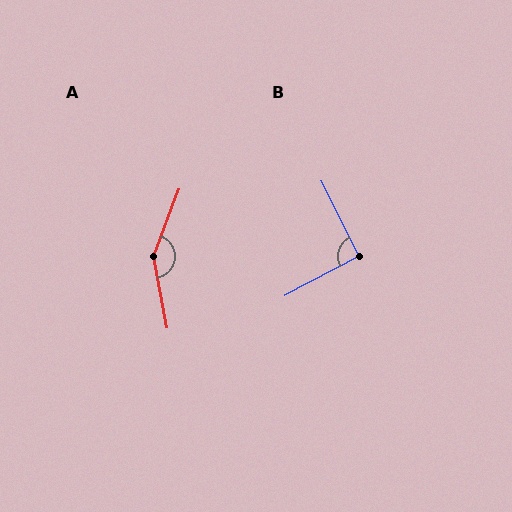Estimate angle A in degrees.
Approximately 148 degrees.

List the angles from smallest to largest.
B (92°), A (148°).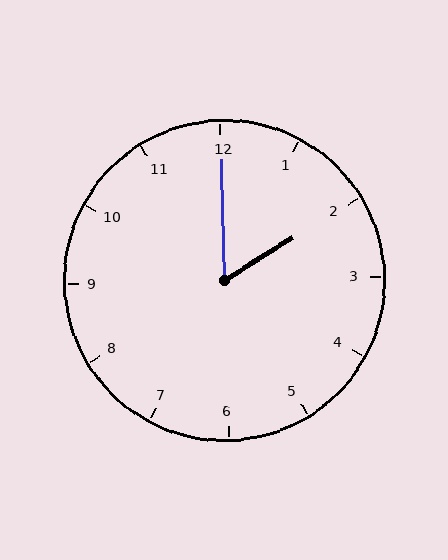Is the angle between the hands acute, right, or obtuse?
It is acute.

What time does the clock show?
2:00.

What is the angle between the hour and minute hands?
Approximately 60 degrees.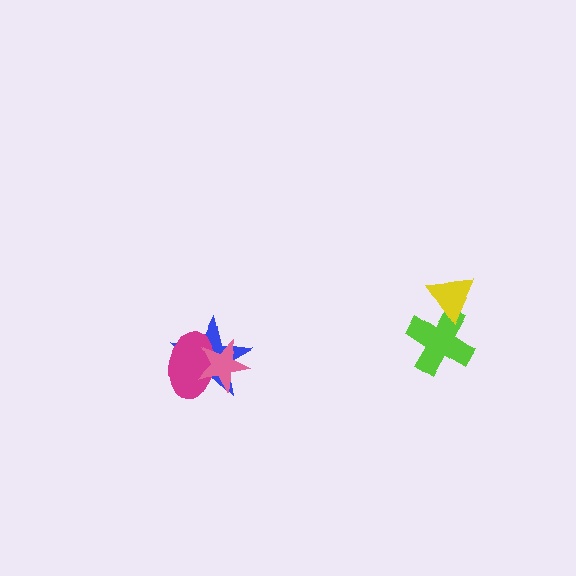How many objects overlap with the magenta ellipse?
2 objects overlap with the magenta ellipse.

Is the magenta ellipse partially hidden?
Yes, it is partially covered by another shape.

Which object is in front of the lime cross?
The yellow triangle is in front of the lime cross.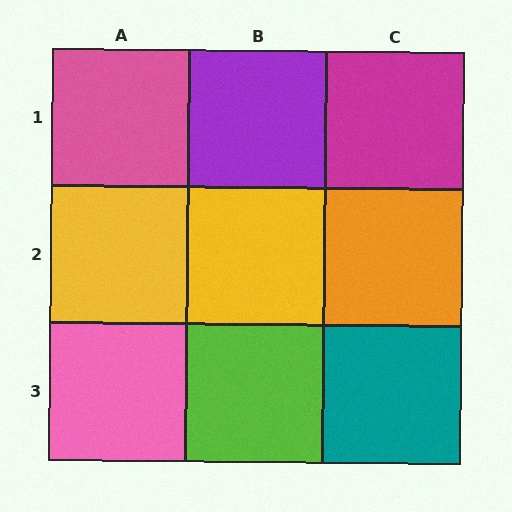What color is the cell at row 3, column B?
Lime.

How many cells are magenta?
1 cell is magenta.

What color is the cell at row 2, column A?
Yellow.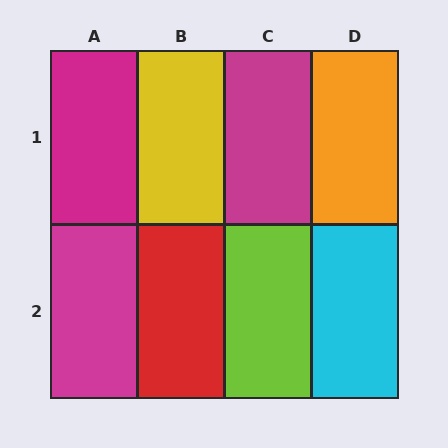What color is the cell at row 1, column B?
Yellow.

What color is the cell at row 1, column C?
Magenta.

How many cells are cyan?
1 cell is cyan.